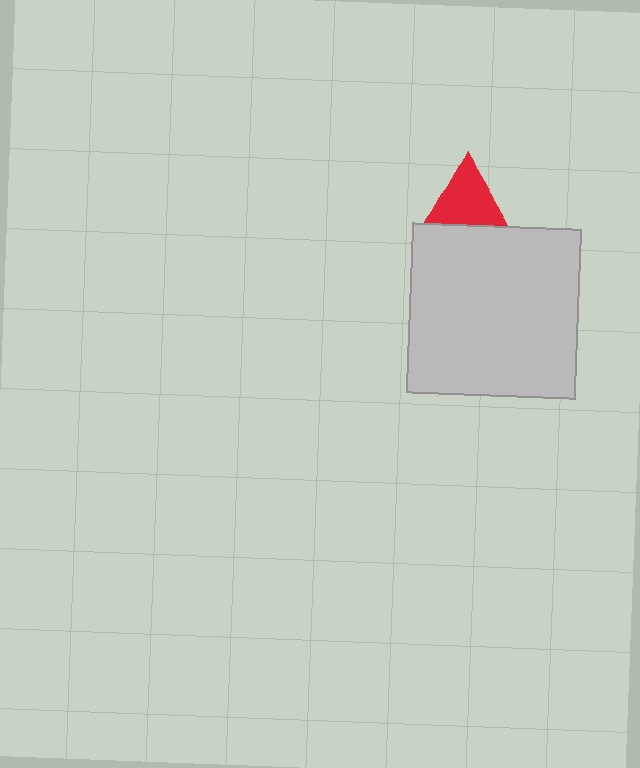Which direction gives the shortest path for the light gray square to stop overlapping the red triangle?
Moving down gives the shortest separation.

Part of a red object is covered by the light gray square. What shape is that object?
It is a triangle.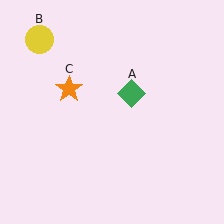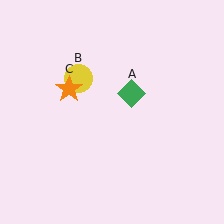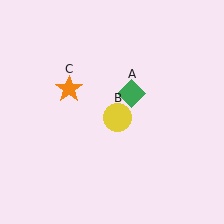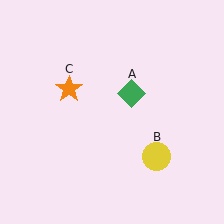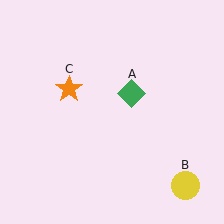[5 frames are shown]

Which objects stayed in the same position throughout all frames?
Green diamond (object A) and orange star (object C) remained stationary.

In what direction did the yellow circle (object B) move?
The yellow circle (object B) moved down and to the right.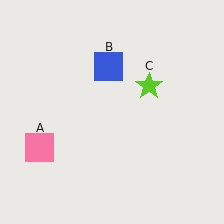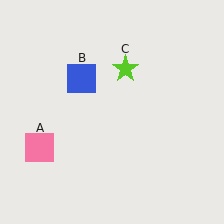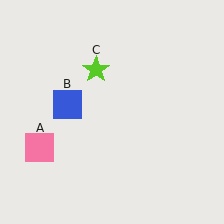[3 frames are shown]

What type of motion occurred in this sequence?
The blue square (object B), lime star (object C) rotated counterclockwise around the center of the scene.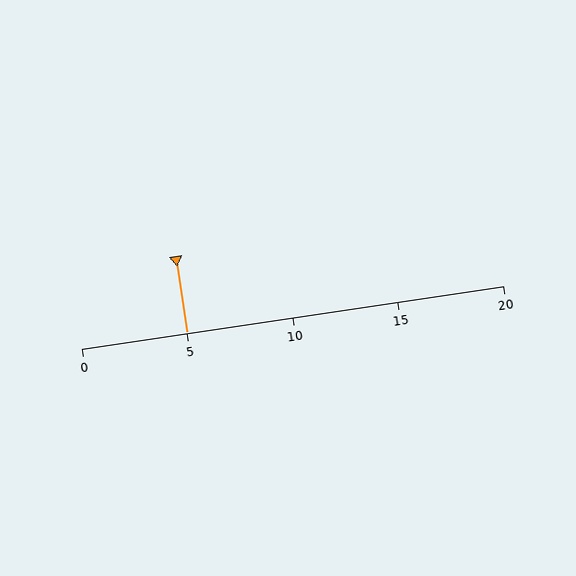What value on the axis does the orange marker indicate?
The marker indicates approximately 5.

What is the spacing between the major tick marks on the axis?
The major ticks are spaced 5 apart.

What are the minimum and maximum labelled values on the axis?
The axis runs from 0 to 20.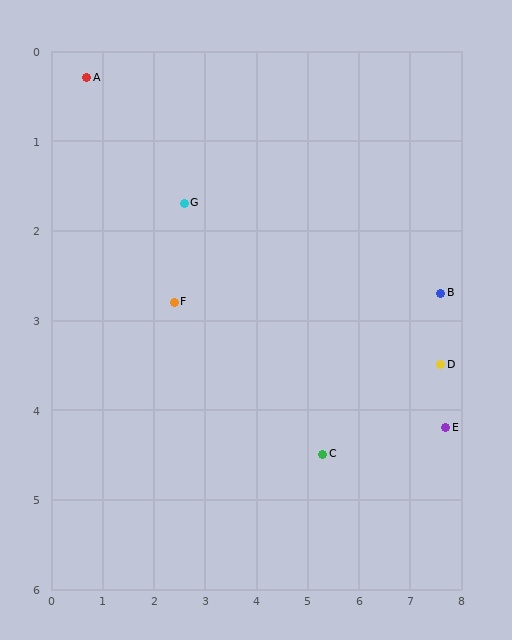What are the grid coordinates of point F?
Point F is at approximately (2.4, 2.8).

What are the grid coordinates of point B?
Point B is at approximately (7.6, 2.7).